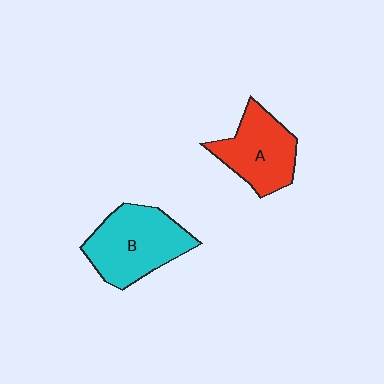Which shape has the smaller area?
Shape A (red).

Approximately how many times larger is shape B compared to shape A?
Approximately 1.2 times.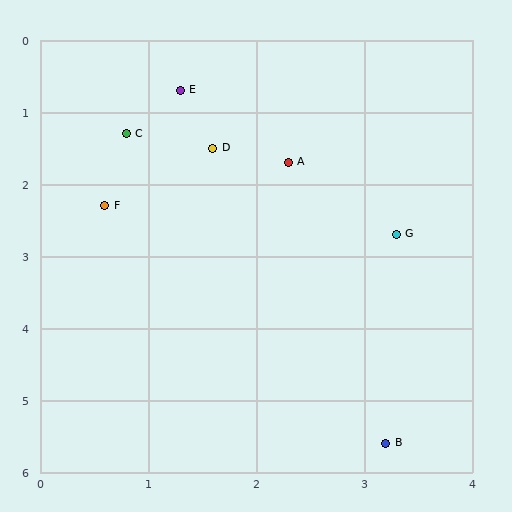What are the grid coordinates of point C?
Point C is at approximately (0.8, 1.3).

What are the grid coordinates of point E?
Point E is at approximately (1.3, 0.7).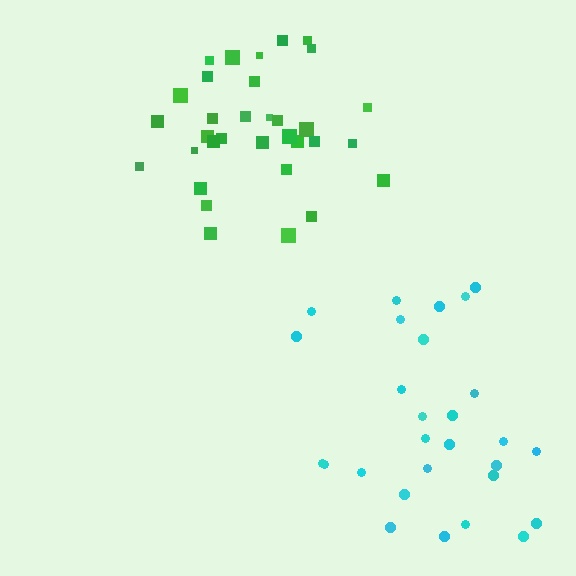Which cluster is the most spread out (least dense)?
Cyan.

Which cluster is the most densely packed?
Green.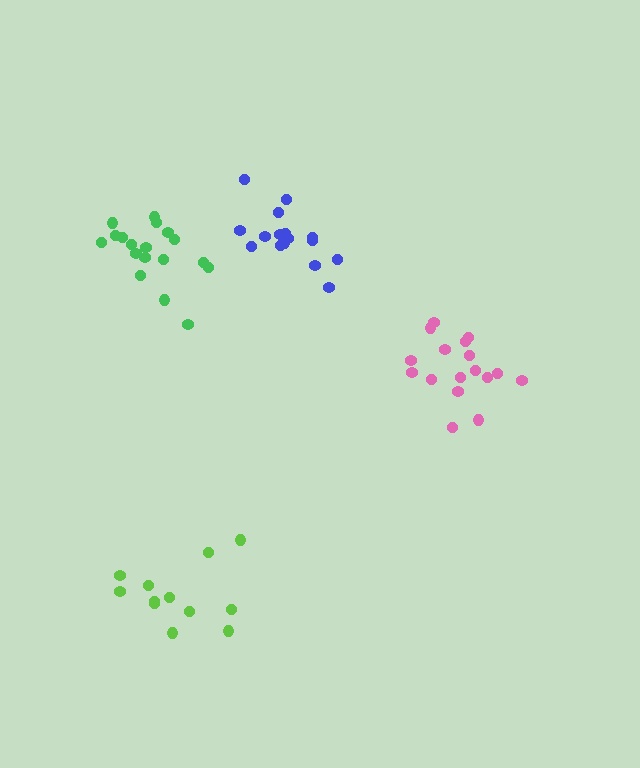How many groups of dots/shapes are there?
There are 4 groups.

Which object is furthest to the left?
The green cluster is leftmost.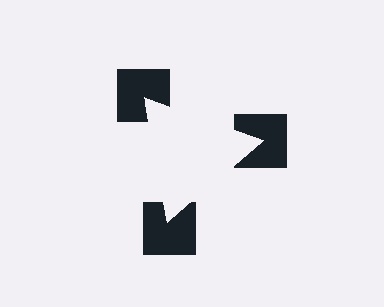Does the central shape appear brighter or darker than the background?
It typically appears slightly brighter than the background, even though no actual brightness change is drawn.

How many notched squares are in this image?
There are 3 — one at each vertex of the illusory triangle.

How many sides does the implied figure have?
3 sides.